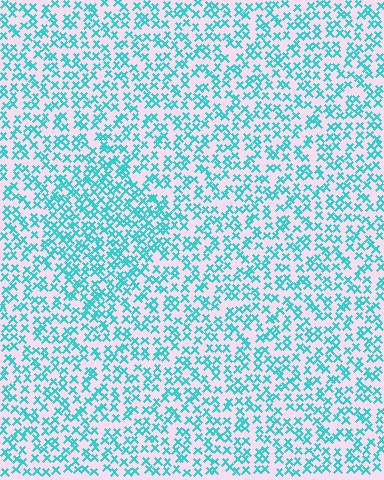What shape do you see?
I see a diamond.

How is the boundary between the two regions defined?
The boundary is defined by a change in element density (approximately 1.5x ratio). All elements are the same color, size, and shape.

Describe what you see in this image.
The image contains small cyan elements arranged at two different densities. A diamond-shaped region is visible where the elements are more densely packed than the surrounding area.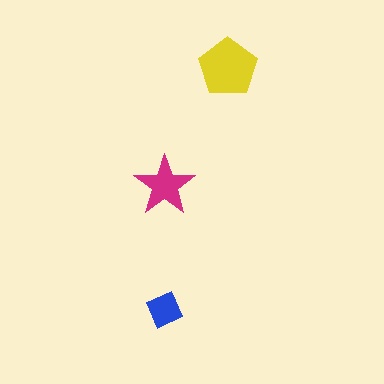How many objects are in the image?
There are 3 objects in the image.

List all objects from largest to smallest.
The yellow pentagon, the magenta star, the blue square.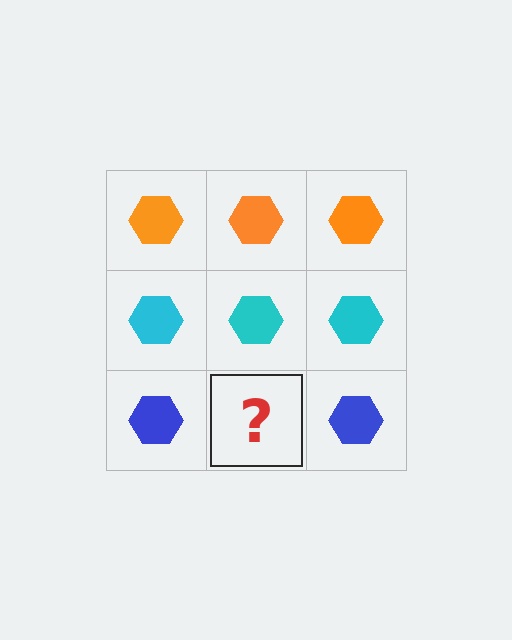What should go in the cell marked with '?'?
The missing cell should contain a blue hexagon.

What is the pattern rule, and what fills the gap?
The rule is that each row has a consistent color. The gap should be filled with a blue hexagon.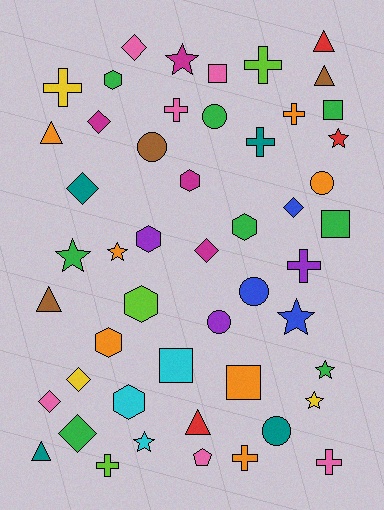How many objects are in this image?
There are 50 objects.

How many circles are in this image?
There are 6 circles.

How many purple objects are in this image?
There are 3 purple objects.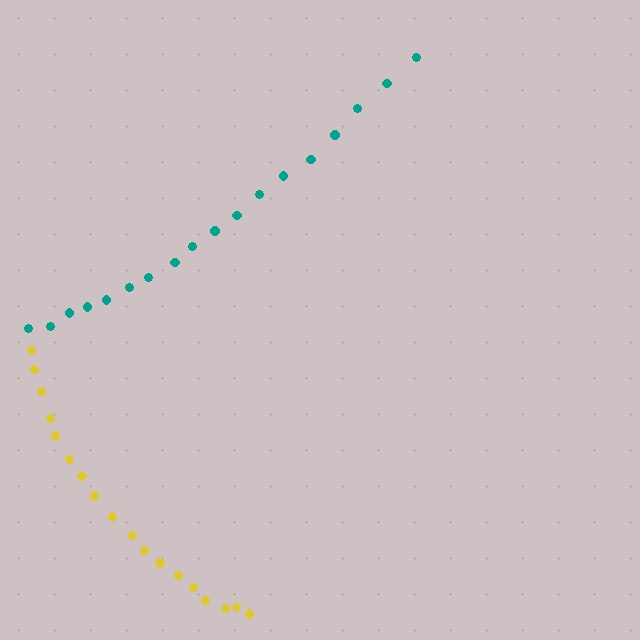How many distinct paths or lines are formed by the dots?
There are 2 distinct paths.